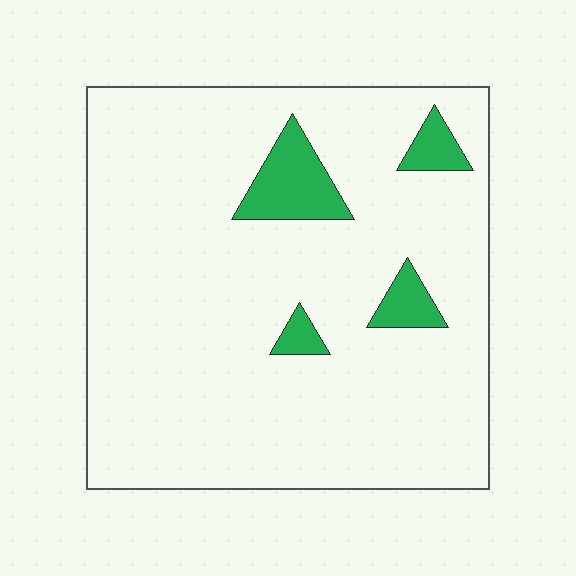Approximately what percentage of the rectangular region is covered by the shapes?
Approximately 10%.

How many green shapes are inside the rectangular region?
4.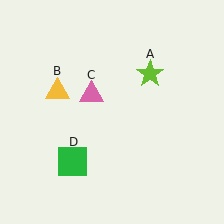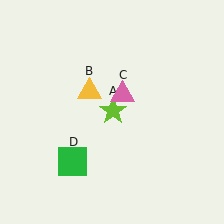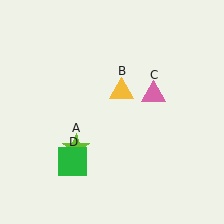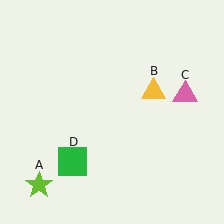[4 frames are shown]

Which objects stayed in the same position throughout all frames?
Green square (object D) remained stationary.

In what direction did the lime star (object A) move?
The lime star (object A) moved down and to the left.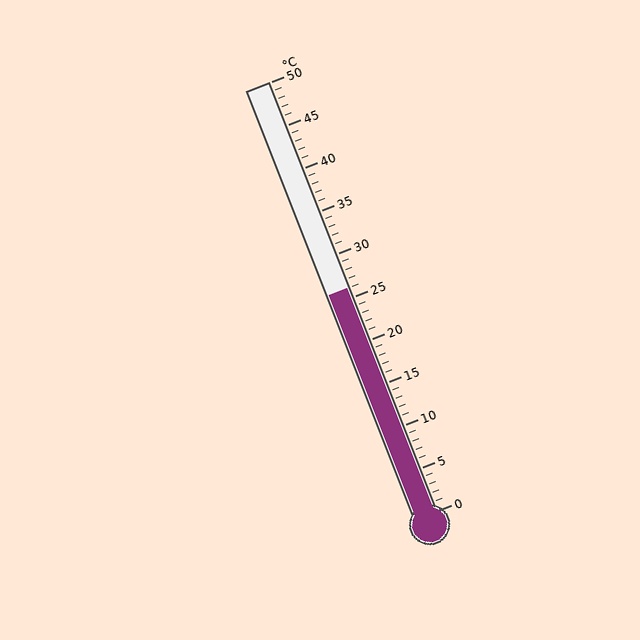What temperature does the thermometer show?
The thermometer shows approximately 26°C.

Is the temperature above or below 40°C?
The temperature is below 40°C.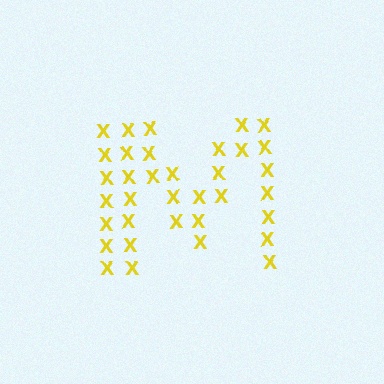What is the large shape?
The large shape is the letter M.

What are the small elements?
The small elements are letter X's.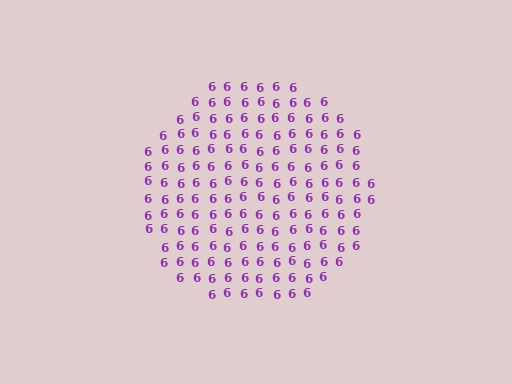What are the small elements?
The small elements are digit 6's.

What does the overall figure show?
The overall figure shows a circle.